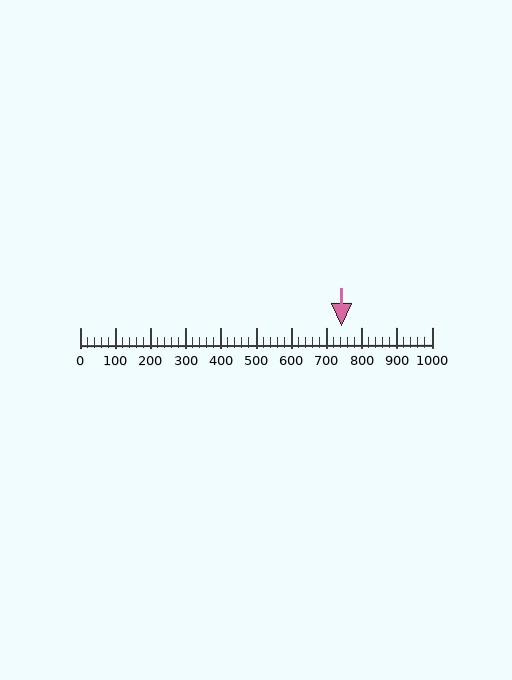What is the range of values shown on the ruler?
The ruler shows values from 0 to 1000.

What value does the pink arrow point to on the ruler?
The pink arrow points to approximately 742.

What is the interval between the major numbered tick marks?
The major tick marks are spaced 100 units apart.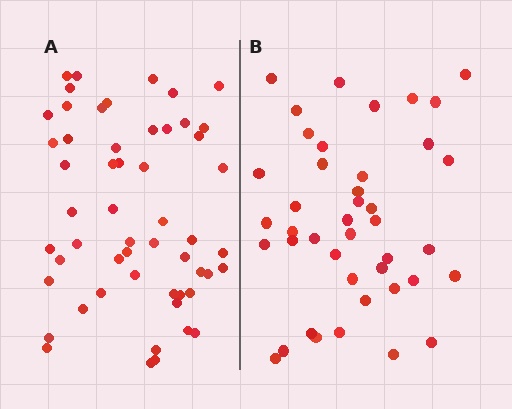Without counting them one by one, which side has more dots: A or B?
Region A (the left region) has more dots.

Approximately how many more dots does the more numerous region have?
Region A has roughly 12 or so more dots than region B.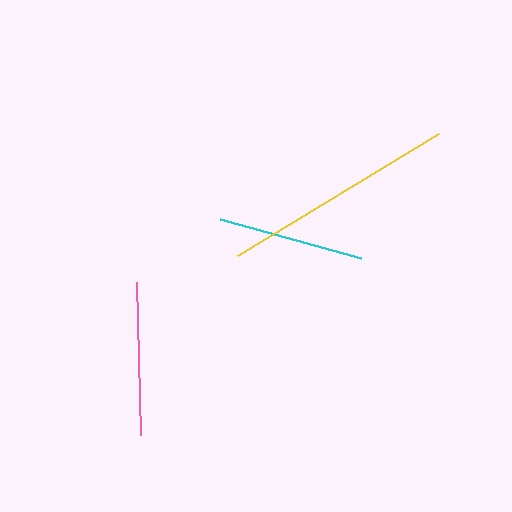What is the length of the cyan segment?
The cyan segment is approximately 146 pixels long.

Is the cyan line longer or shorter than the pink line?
The pink line is longer than the cyan line.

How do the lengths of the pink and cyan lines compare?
The pink and cyan lines are approximately the same length.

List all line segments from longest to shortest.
From longest to shortest: yellow, pink, cyan.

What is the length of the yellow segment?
The yellow segment is approximately 235 pixels long.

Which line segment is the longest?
The yellow line is the longest at approximately 235 pixels.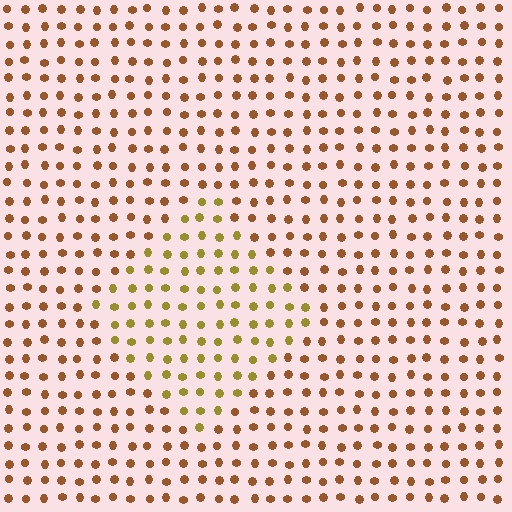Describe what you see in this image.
The image is filled with small brown elements in a uniform arrangement. A diamond-shaped region is visible where the elements are tinted to a slightly different hue, forming a subtle color boundary.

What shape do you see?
I see a diamond.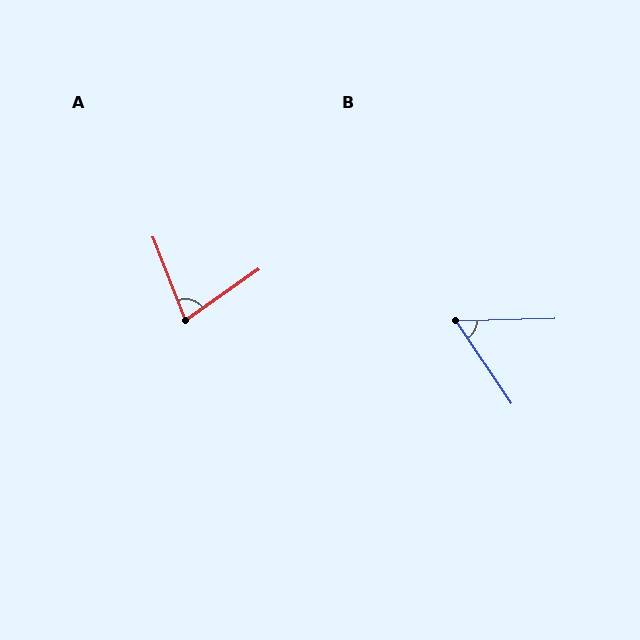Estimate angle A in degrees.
Approximately 76 degrees.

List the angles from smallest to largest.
B (58°), A (76°).